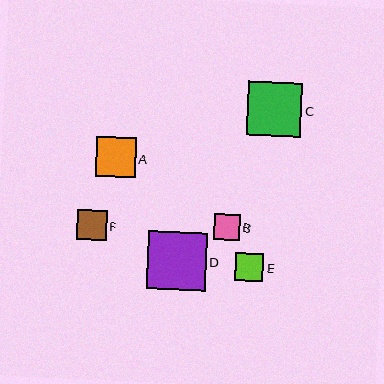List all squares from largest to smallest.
From largest to smallest: D, C, A, F, E, B.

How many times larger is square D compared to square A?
Square D is approximately 1.5 times the size of square A.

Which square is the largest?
Square D is the largest with a size of approximately 58 pixels.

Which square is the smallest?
Square B is the smallest with a size of approximately 26 pixels.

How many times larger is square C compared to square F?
Square C is approximately 1.9 times the size of square F.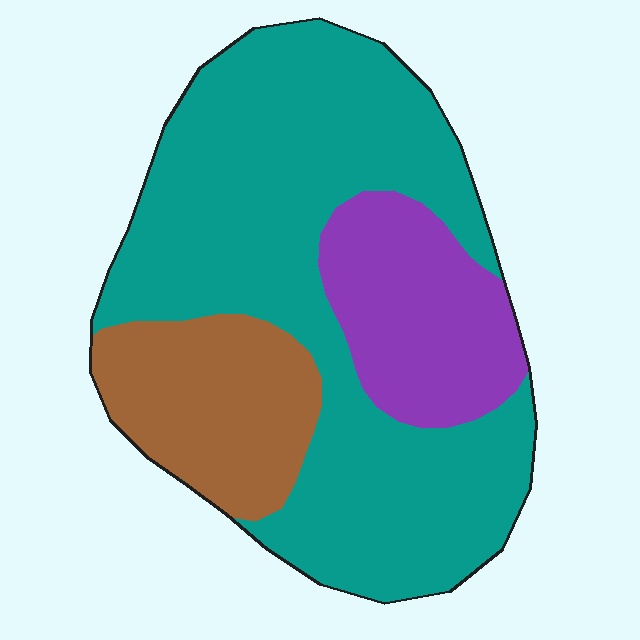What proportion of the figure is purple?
Purple takes up less than a quarter of the figure.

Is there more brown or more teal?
Teal.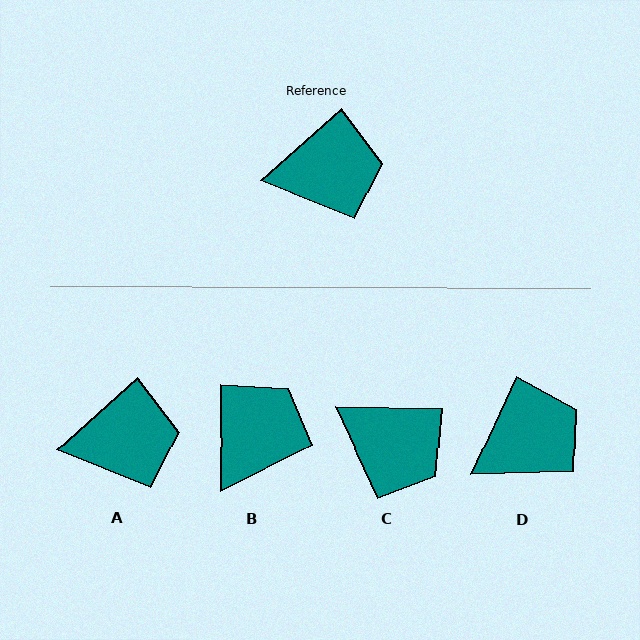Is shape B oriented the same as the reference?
No, it is off by about 49 degrees.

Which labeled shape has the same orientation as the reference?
A.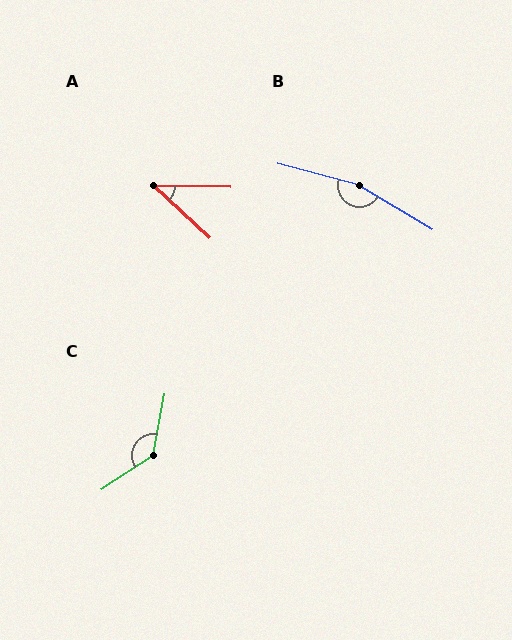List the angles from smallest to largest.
A (42°), C (135°), B (164°).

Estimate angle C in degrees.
Approximately 135 degrees.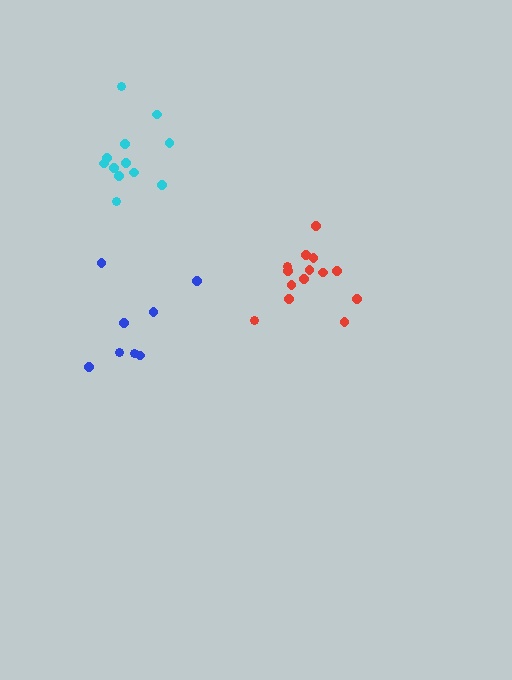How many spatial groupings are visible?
There are 3 spatial groupings.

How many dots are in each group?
Group 1: 14 dots, Group 2: 12 dots, Group 3: 8 dots (34 total).